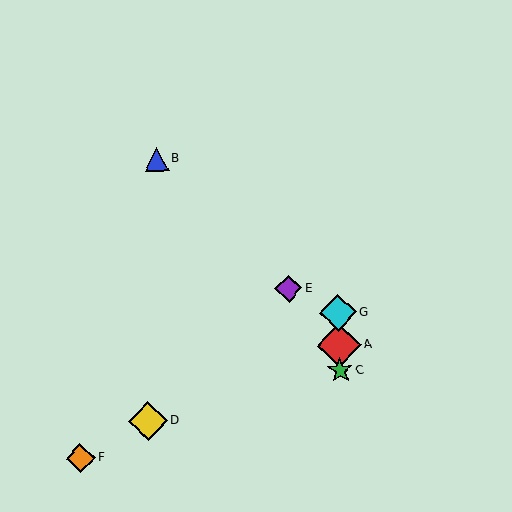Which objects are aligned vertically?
Objects A, C, G are aligned vertically.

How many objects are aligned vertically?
3 objects (A, C, G) are aligned vertically.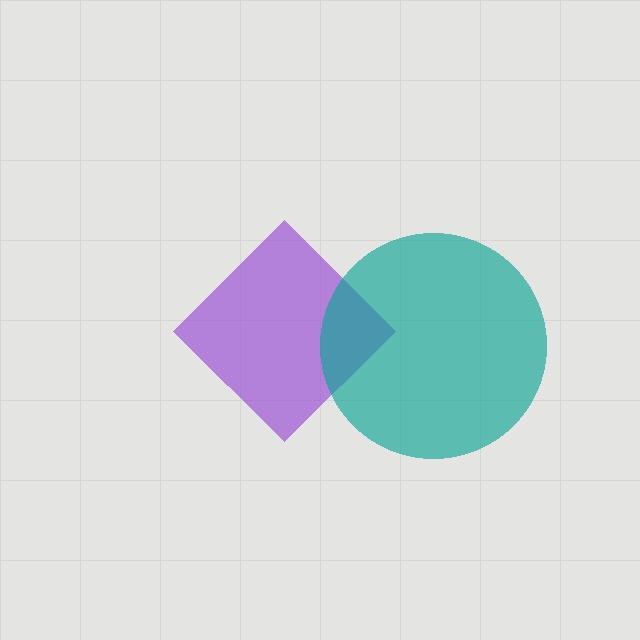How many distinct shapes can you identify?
There are 2 distinct shapes: a purple diamond, a teal circle.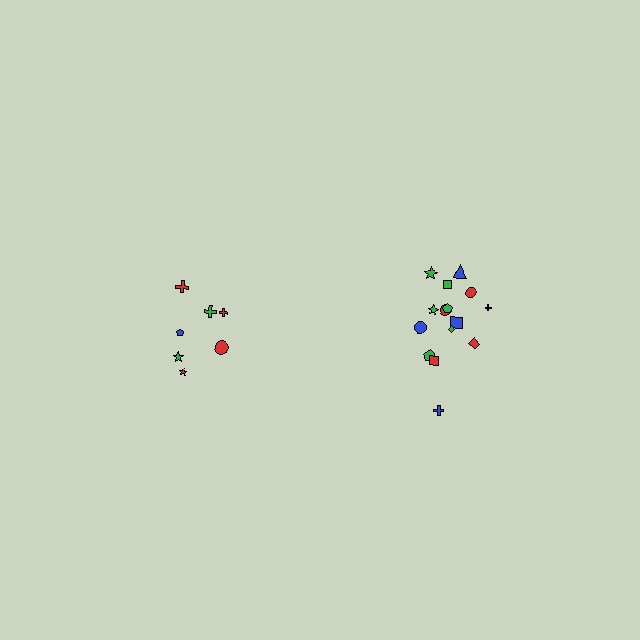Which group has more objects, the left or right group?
The right group.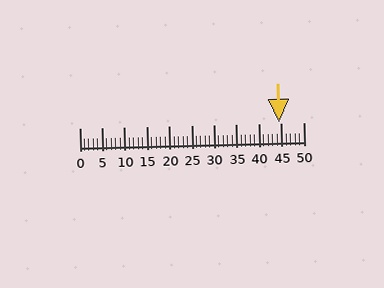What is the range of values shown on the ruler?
The ruler shows values from 0 to 50.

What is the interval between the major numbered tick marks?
The major tick marks are spaced 5 units apart.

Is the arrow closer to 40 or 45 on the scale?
The arrow is closer to 45.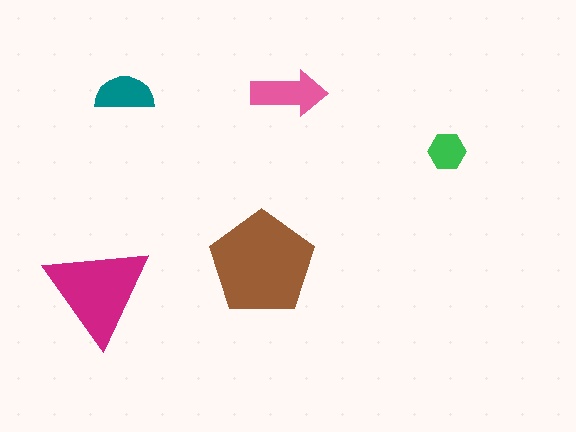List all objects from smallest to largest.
The green hexagon, the teal semicircle, the pink arrow, the magenta triangle, the brown pentagon.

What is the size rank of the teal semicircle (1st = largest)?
4th.